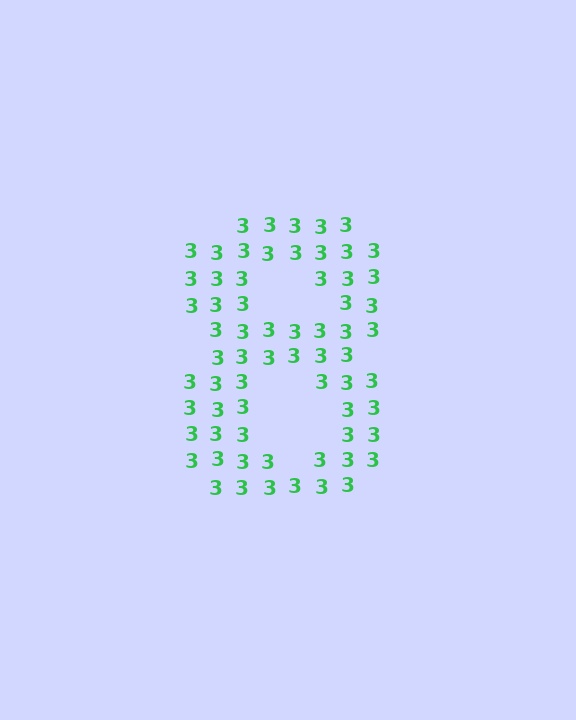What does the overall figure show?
The overall figure shows the digit 8.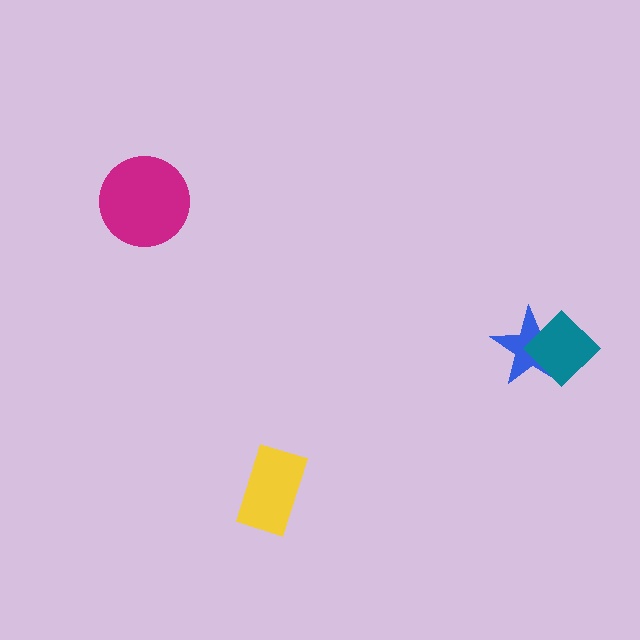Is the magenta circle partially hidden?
No, no other shape covers it.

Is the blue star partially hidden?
Yes, it is partially covered by another shape.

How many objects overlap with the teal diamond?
1 object overlaps with the teal diamond.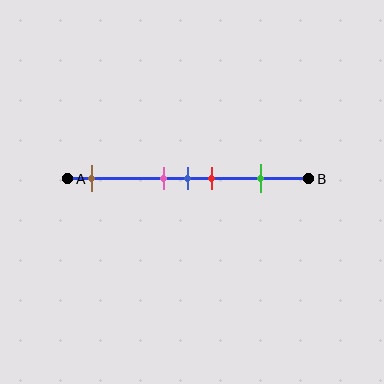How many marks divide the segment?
There are 5 marks dividing the segment.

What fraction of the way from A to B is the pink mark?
The pink mark is approximately 40% (0.4) of the way from A to B.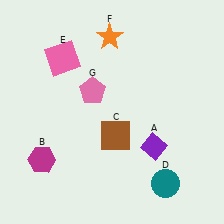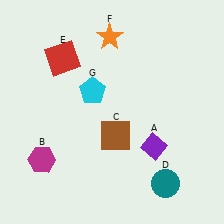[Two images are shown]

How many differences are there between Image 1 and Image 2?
There are 2 differences between the two images.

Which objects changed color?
E changed from pink to red. G changed from pink to cyan.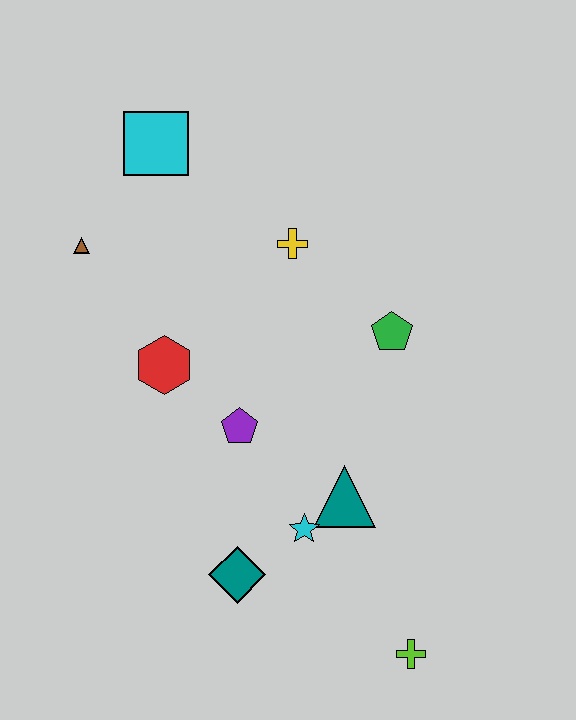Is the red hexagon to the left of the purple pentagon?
Yes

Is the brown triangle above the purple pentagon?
Yes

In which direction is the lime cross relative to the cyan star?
The lime cross is below the cyan star.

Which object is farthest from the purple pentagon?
The cyan square is farthest from the purple pentagon.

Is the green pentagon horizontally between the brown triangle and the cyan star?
No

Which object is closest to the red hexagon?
The purple pentagon is closest to the red hexagon.